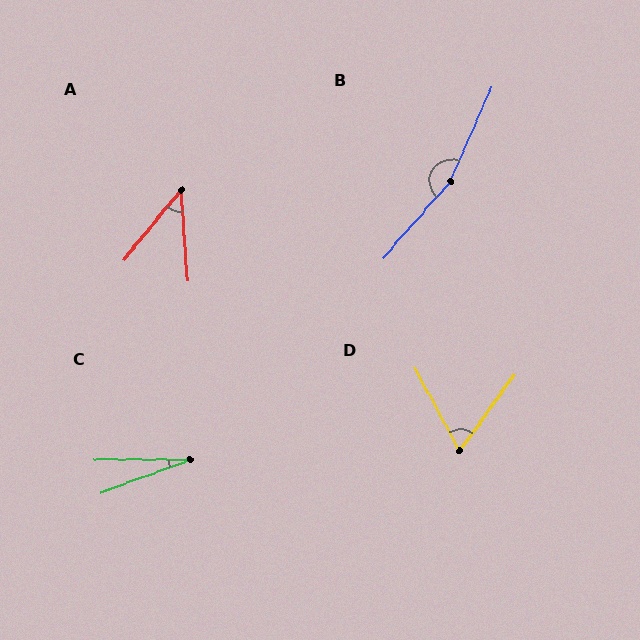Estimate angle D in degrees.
Approximately 64 degrees.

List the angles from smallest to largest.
C (21°), A (43°), D (64°), B (163°).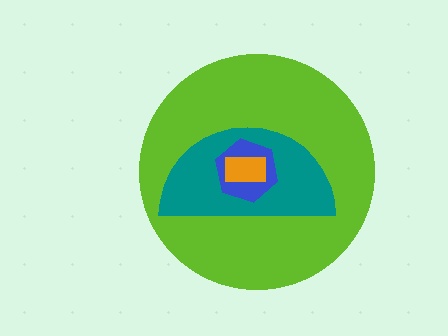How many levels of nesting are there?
4.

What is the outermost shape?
The lime circle.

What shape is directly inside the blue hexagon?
The orange rectangle.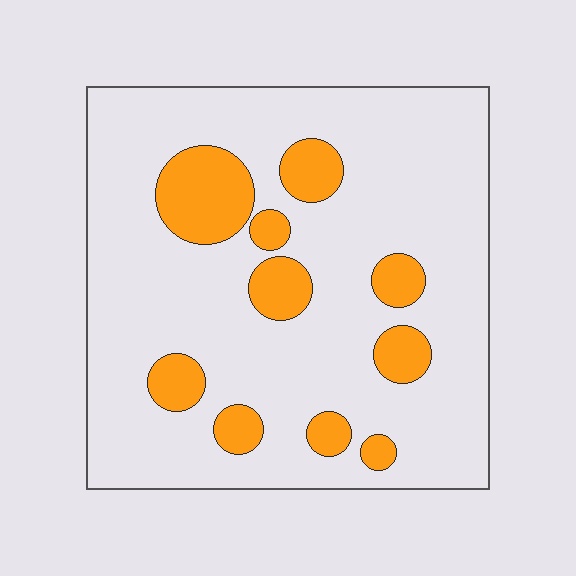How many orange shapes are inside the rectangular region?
10.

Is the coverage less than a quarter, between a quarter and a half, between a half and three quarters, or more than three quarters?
Less than a quarter.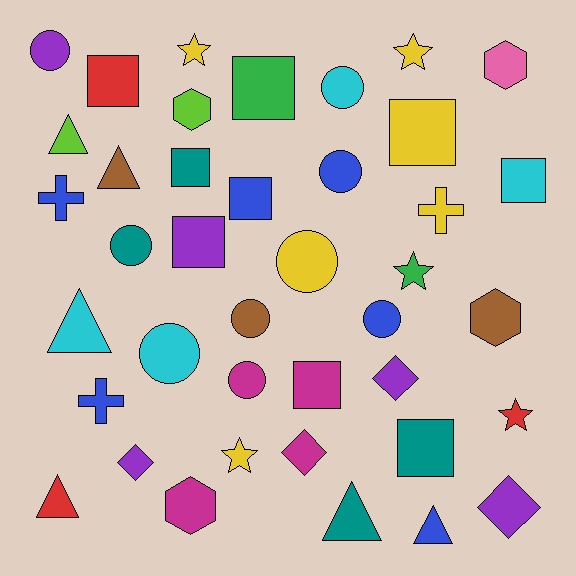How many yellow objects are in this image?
There are 6 yellow objects.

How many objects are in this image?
There are 40 objects.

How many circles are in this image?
There are 9 circles.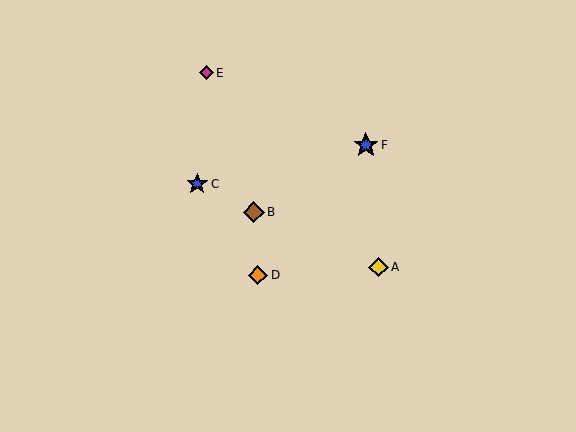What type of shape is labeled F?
Shape F is a blue star.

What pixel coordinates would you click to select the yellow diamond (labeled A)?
Click at (378, 267) to select the yellow diamond A.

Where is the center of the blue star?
The center of the blue star is at (197, 184).